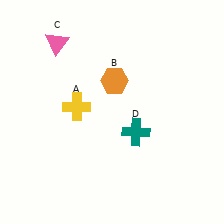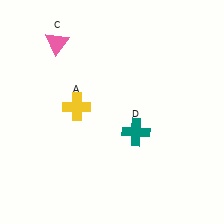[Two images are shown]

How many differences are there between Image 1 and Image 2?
There is 1 difference between the two images.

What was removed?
The orange hexagon (B) was removed in Image 2.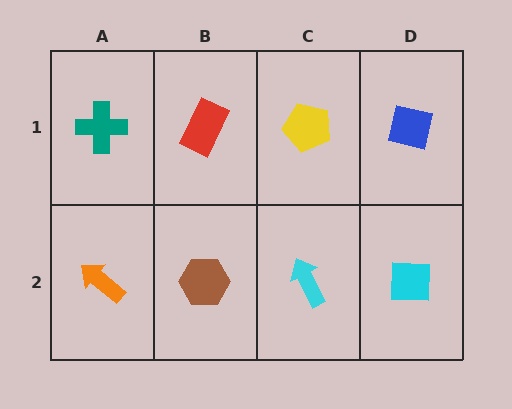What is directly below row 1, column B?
A brown hexagon.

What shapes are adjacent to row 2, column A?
A teal cross (row 1, column A), a brown hexagon (row 2, column B).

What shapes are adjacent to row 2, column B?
A red rectangle (row 1, column B), an orange arrow (row 2, column A), a cyan arrow (row 2, column C).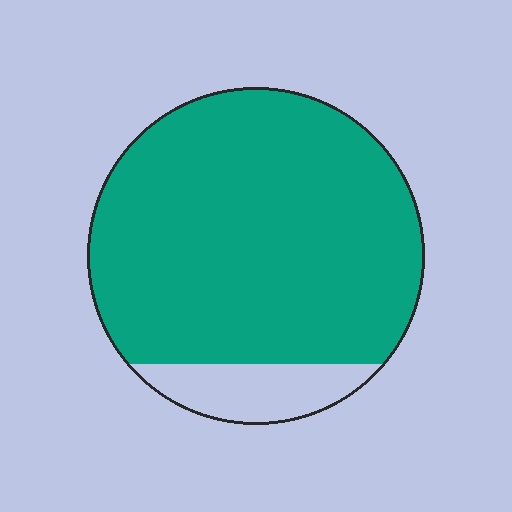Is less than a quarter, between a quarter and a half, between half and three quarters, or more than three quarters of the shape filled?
More than three quarters.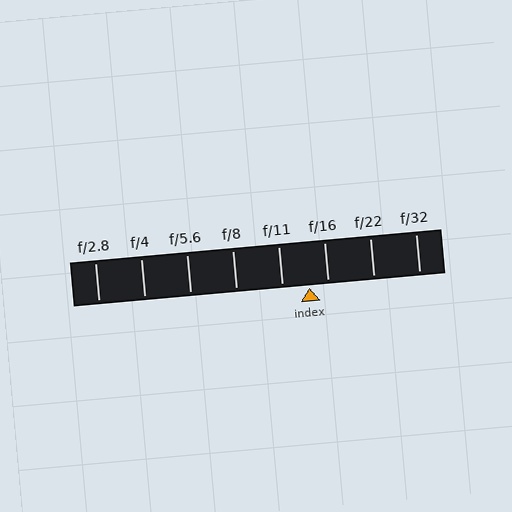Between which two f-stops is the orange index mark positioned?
The index mark is between f/11 and f/16.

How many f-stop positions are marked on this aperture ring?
There are 8 f-stop positions marked.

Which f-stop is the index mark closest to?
The index mark is closest to f/16.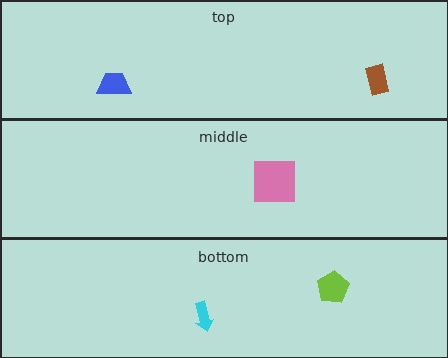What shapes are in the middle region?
The pink square.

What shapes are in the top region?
The blue trapezoid, the brown rectangle.